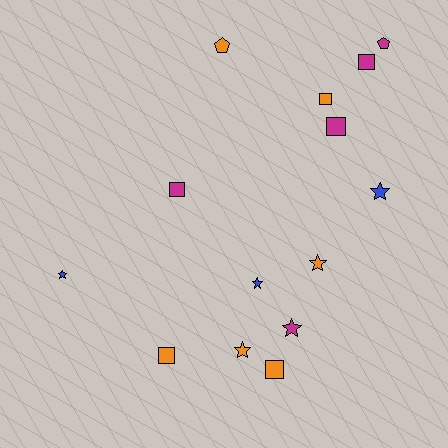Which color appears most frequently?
Orange, with 6 objects.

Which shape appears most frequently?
Square, with 6 objects.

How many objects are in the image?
There are 14 objects.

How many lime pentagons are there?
There are no lime pentagons.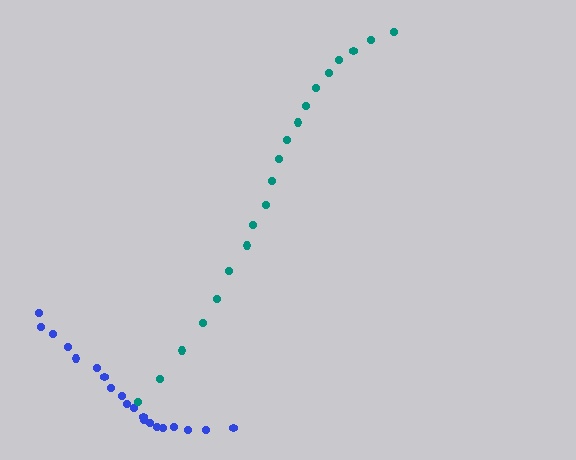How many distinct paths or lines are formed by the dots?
There are 2 distinct paths.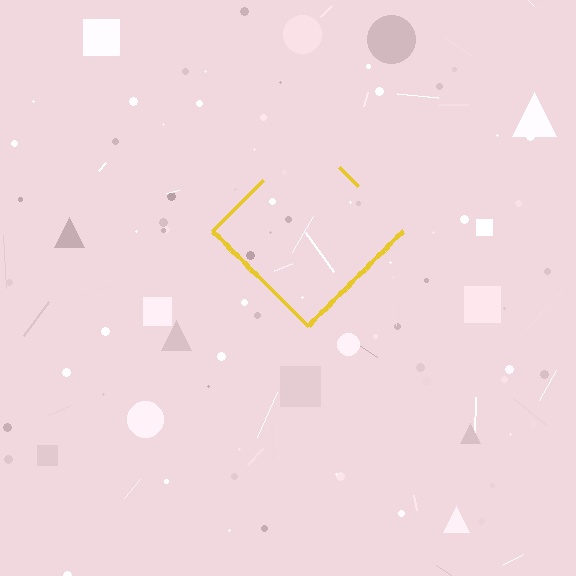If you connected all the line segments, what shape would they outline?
They would outline a diamond.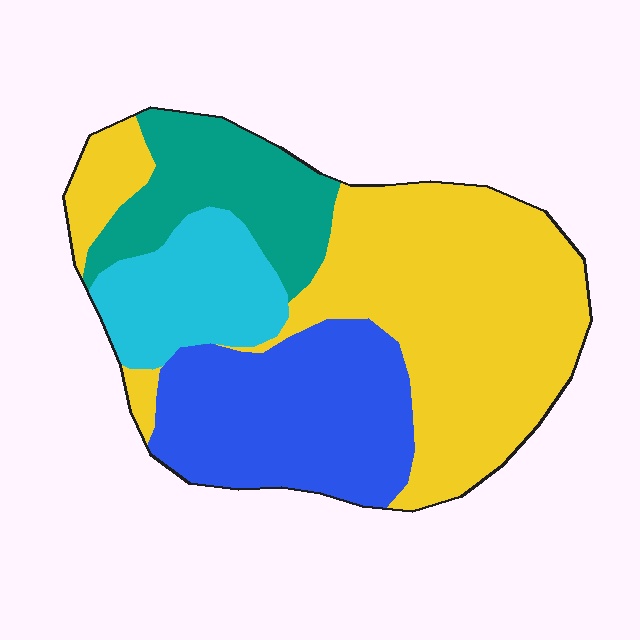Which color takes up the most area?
Yellow, at roughly 45%.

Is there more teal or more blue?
Blue.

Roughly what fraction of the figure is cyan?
Cyan takes up less than a sixth of the figure.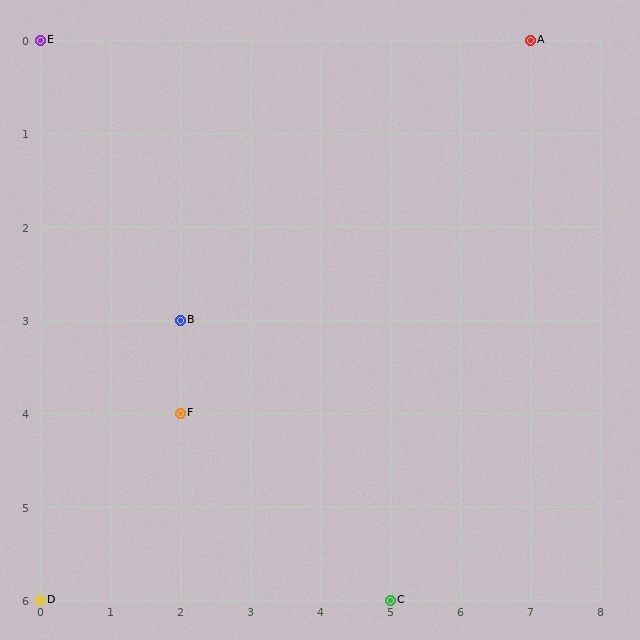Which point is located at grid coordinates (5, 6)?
Point C is at (5, 6).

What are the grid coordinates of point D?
Point D is at grid coordinates (0, 6).